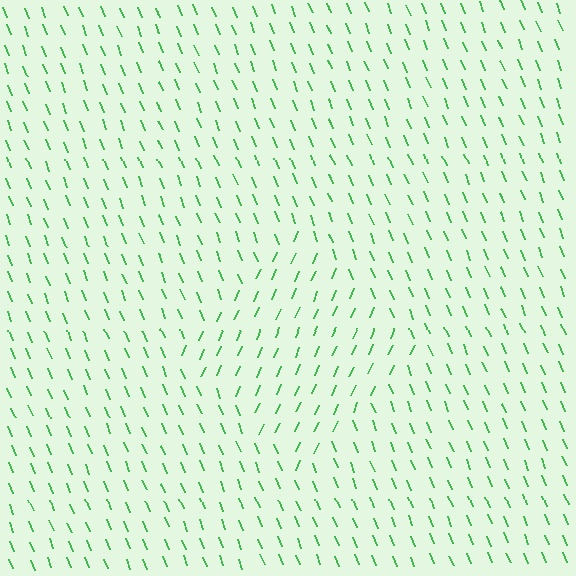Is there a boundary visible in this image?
Yes, there is a texture boundary formed by a change in line orientation.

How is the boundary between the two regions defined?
The boundary is defined purely by a change in line orientation (approximately 45 degrees difference). All lines are the same color and thickness.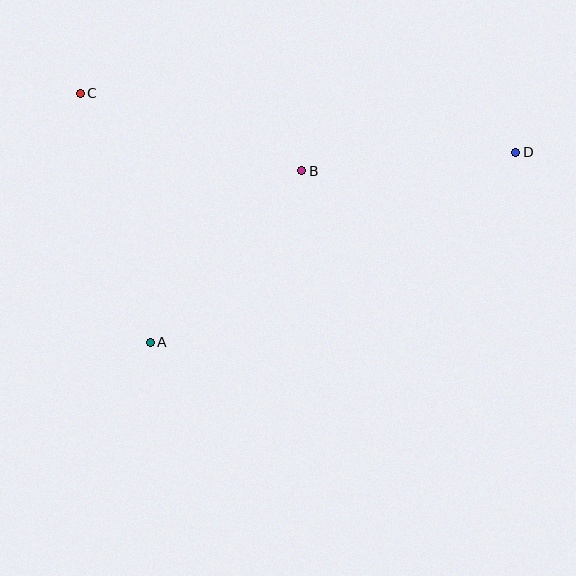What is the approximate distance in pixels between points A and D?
The distance between A and D is approximately 412 pixels.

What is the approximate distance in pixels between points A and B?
The distance between A and B is approximately 229 pixels.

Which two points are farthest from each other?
Points C and D are farthest from each other.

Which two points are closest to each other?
Points B and D are closest to each other.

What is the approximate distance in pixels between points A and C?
The distance between A and C is approximately 259 pixels.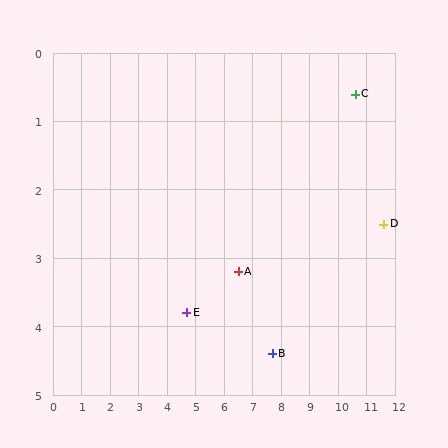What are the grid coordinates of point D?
Point D is at approximately (11.6, 2.5).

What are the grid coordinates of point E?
Point E is at approximately (4.7, 3.8).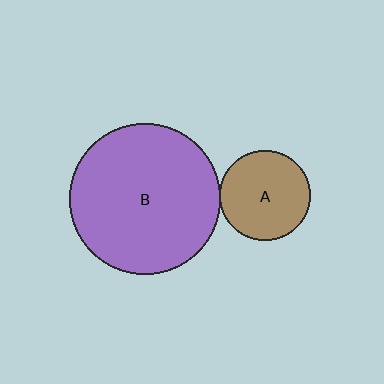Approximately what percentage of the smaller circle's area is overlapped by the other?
Approximately 5%.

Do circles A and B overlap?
Yes.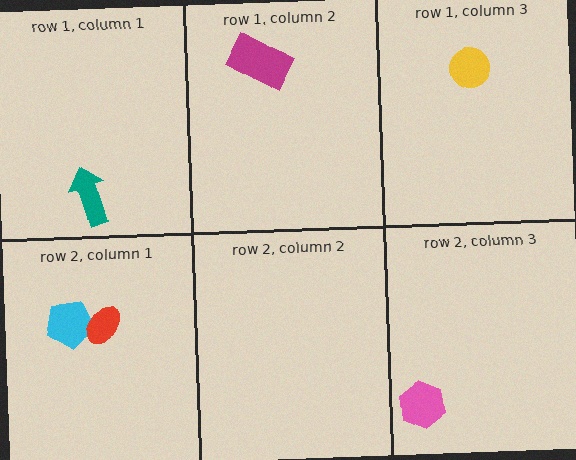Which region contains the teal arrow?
The row 1, column 1 region.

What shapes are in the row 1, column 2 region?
The magenta rectangle.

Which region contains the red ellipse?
The row 2, column 1 region.